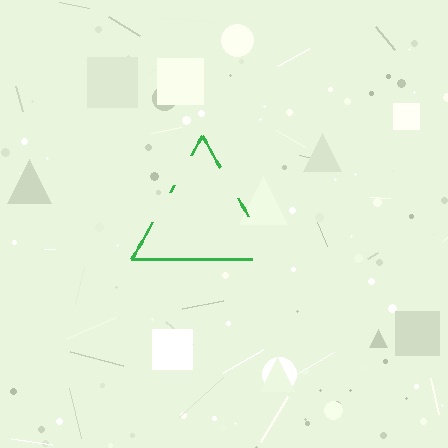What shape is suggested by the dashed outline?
The dashed outline suggests a triangle.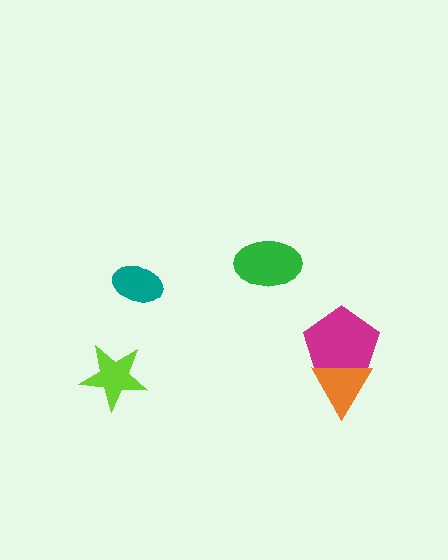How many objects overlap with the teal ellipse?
0 objects overlap with the teal ellipse.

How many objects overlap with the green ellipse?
0 objects overlap with the green ellipse.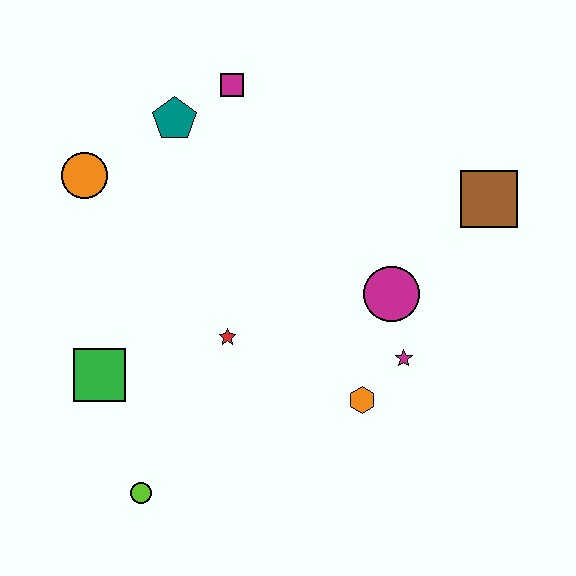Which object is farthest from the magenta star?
The orange circle is farthest from the magenta star.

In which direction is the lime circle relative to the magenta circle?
The lime circle is to the left of the magenta circle.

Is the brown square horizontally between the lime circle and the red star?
No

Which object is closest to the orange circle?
The teal pentagon is closest to the orange circle.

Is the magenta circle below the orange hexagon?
No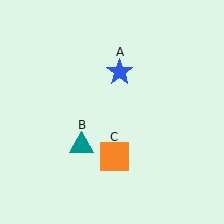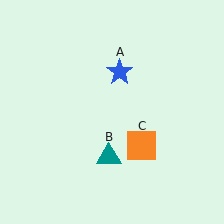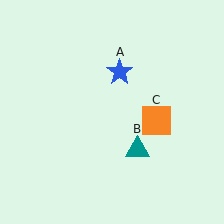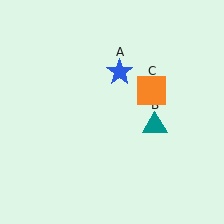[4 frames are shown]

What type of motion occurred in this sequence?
The teal triangle (object B), orange square (object C) rotated counterclockwise around the center of the scene.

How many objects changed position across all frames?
2 objects changed position: teal triangle (object B), orange square (object C).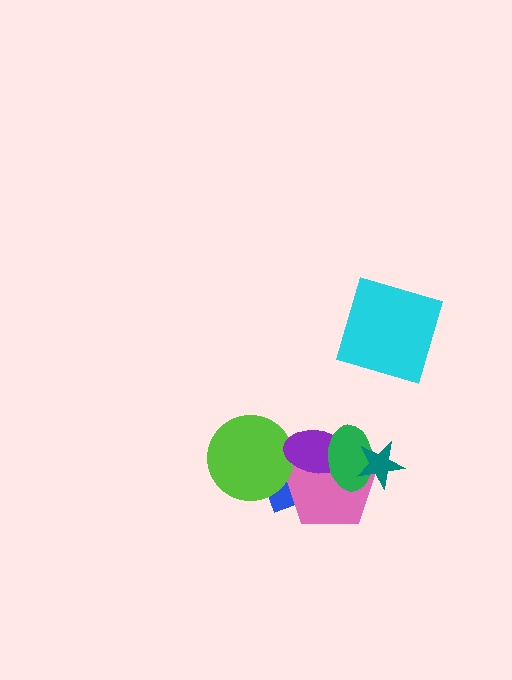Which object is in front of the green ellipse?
The teal star is in front of the green ellipse.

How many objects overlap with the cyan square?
0 objects overlap with the cyan square.